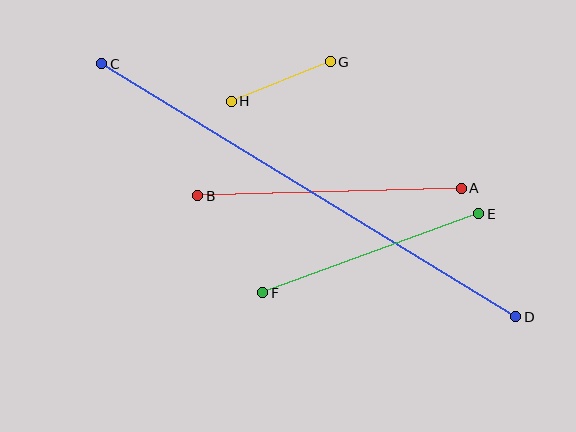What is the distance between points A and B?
The distance is approximately 263 pixels.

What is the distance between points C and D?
The distance is approximately 485 pixels.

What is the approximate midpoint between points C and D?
The midpoint is at approximately (309, 190) pixels.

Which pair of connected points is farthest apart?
Points C and D are farthest apart.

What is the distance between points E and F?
The distance is approximately 230 pixels.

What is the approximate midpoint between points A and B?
The midpoint is at approximately (330, 192) pixels.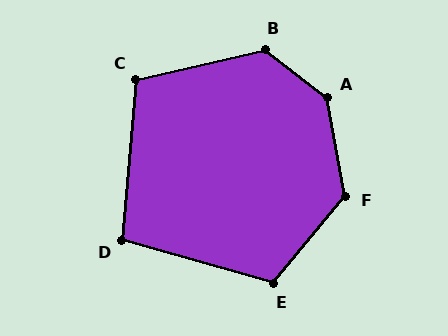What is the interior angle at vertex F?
Approximately 130 degrees (obtuse).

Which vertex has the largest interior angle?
A, at approximately 138 degrees.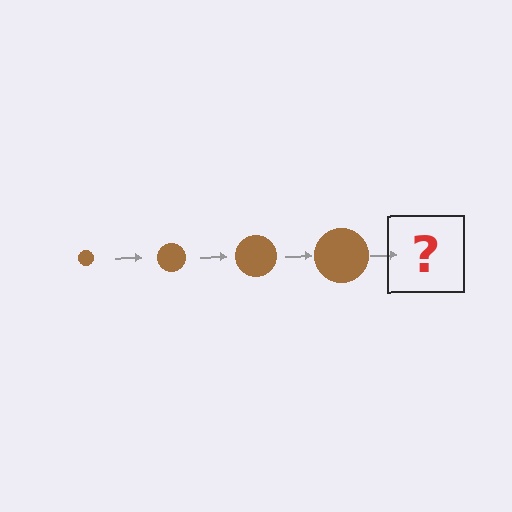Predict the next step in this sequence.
The next step is a brown circle, larger than the previous one.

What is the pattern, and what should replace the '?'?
The pattern is that the circle gets progressively larger each step. The '?' should be a brown circle, larger than the previous one.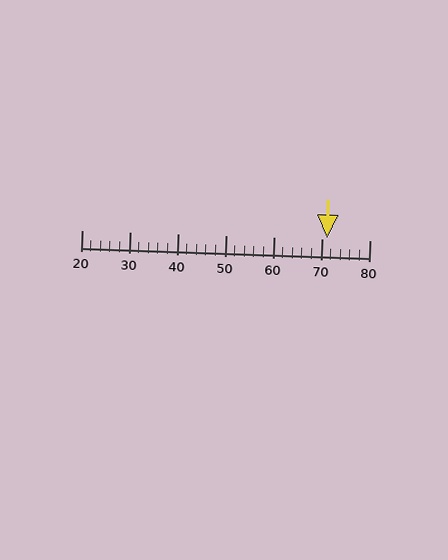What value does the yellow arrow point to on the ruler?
The yellow arrow points to approximately 71.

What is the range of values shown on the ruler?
The ruler shows values from 20 to 80.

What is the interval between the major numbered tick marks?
The major tick marks are spaced 10 units apart.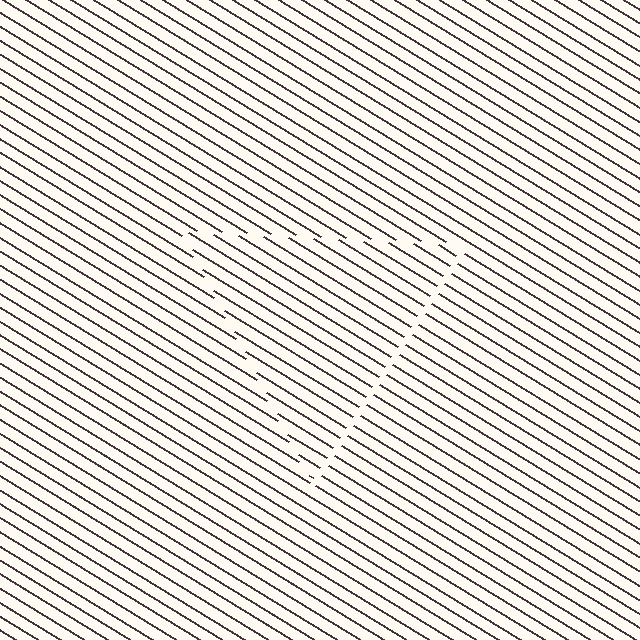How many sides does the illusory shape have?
3 sides — the line-ends trace a triangle.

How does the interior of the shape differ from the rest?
The interior of the shape contains the same grating, shifted by half a period — the contour is defined by the phase discontinuity where line-ends from the inner and outer gratings abut.